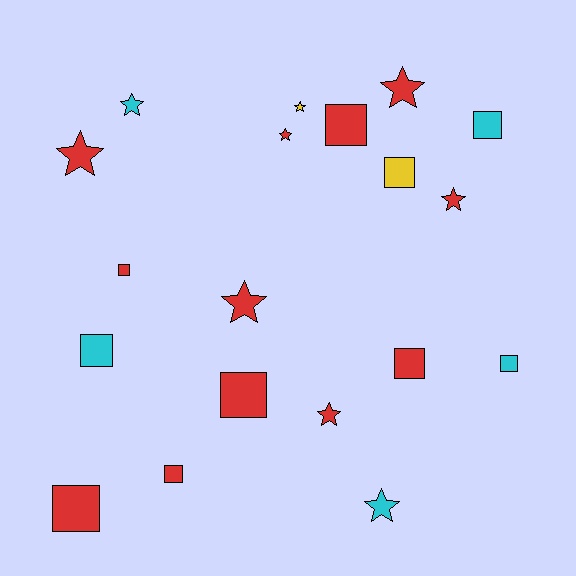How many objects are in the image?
There are 19 objects.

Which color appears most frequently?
Red, with 12 objects.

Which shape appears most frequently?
Square, with 10 objects.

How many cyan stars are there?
There are 2 cyan stars.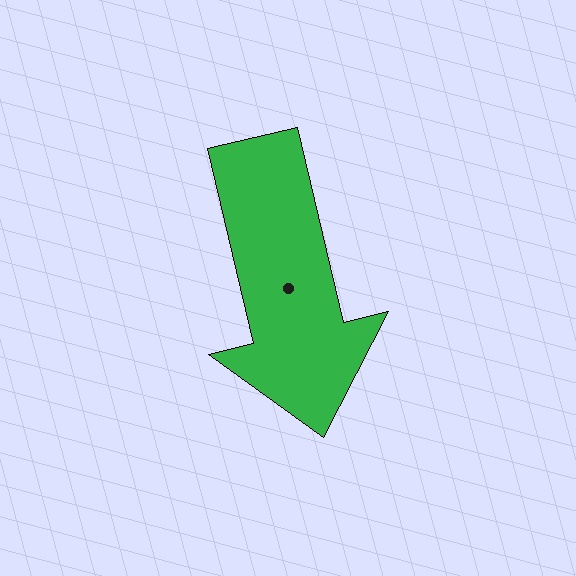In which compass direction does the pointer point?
South.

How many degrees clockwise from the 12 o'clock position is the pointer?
Approximately 167 degrees.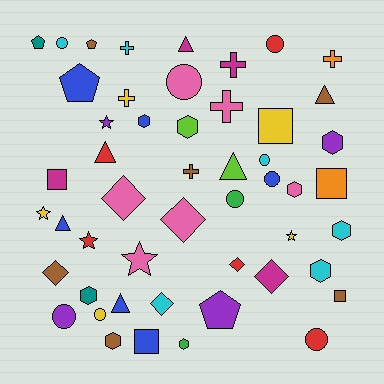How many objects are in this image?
There are 50 objects.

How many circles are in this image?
There are 9 circles.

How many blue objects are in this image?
There are 6 blue objects.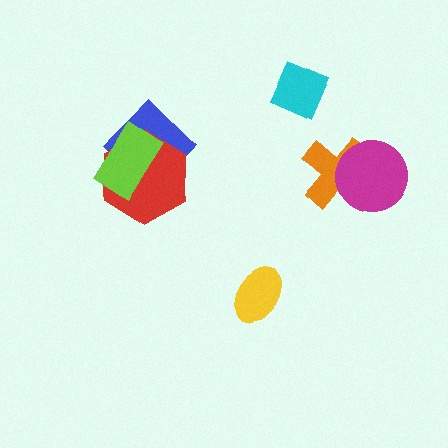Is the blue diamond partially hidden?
Yes, it is partially covered by another shape.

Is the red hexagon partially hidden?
Yes, it is partially covered by another shape.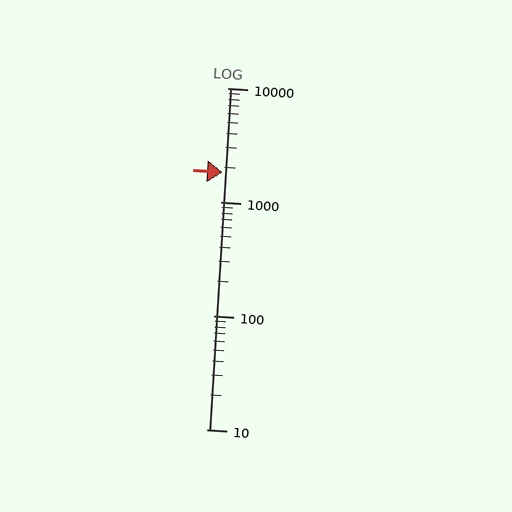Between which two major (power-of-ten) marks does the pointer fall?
The pointer is between 1000 and 10000.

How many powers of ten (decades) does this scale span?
The scale spans 3 decades, from 10 to 10000.